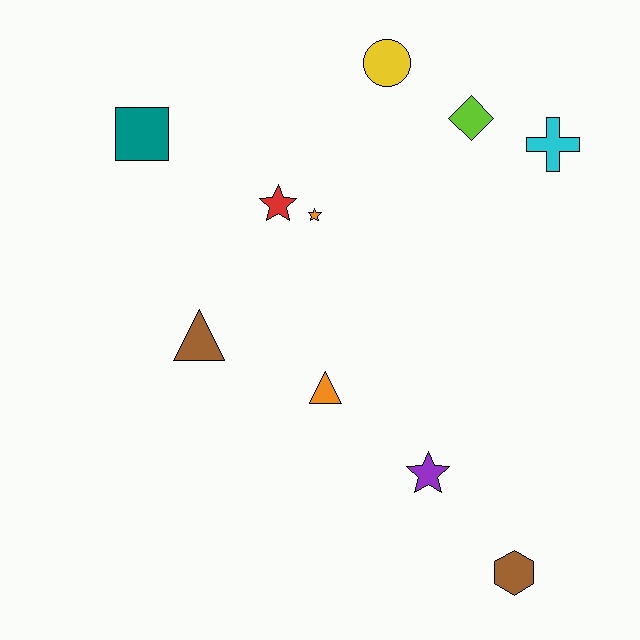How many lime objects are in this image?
There is 1 lime object.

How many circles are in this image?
There is 1 circle.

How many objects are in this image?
There are 10 objects.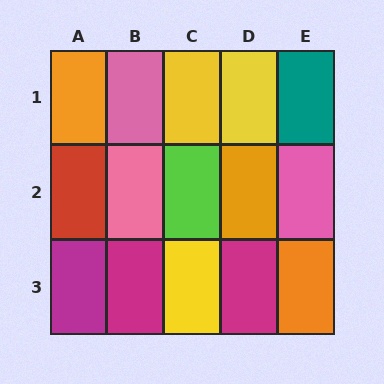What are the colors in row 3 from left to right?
Magenta, magenta, yellow, magenta, orange.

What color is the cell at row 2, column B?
Pink.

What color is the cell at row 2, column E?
Pink.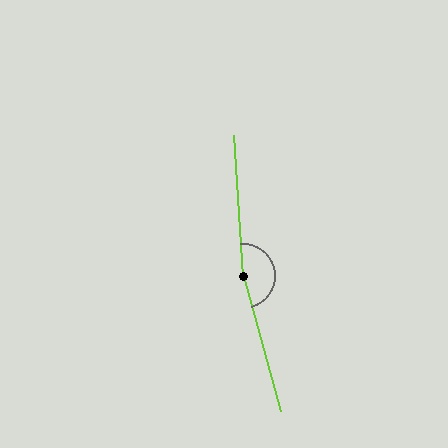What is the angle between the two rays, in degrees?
Approximately 168 degrees.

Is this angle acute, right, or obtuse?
It is obtuse.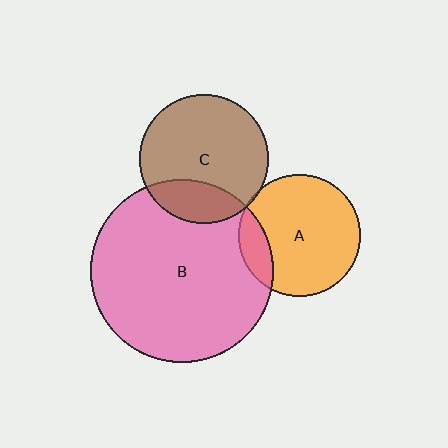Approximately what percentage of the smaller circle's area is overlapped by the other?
Approximately 15%.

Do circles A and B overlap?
Yes.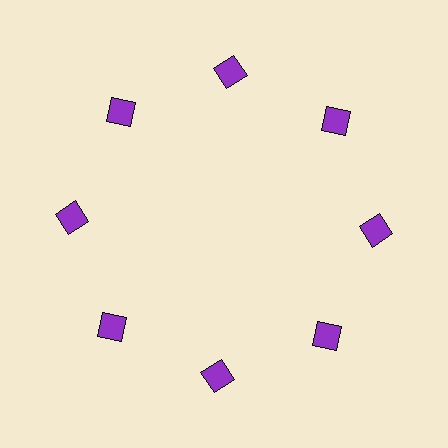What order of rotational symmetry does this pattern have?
This pattern has 8-fold rotational symmetry.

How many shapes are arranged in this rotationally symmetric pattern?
There are 8 shapes, arranged in 8 groups of 1.